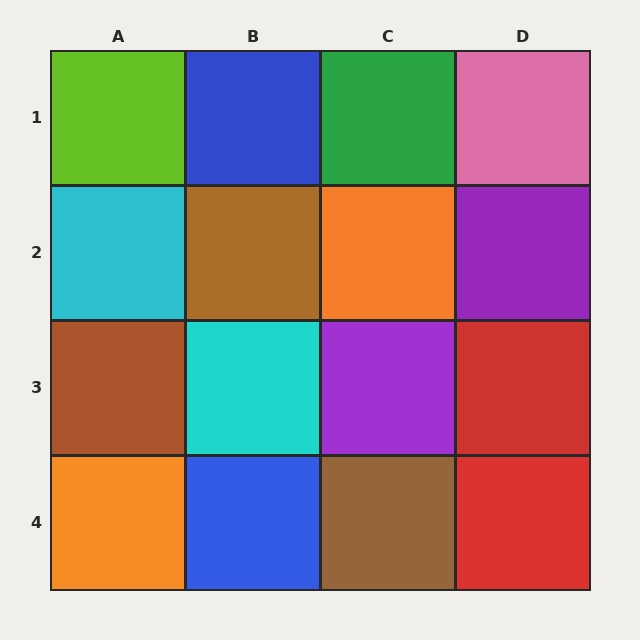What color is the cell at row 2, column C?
Orange.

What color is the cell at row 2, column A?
Cyan.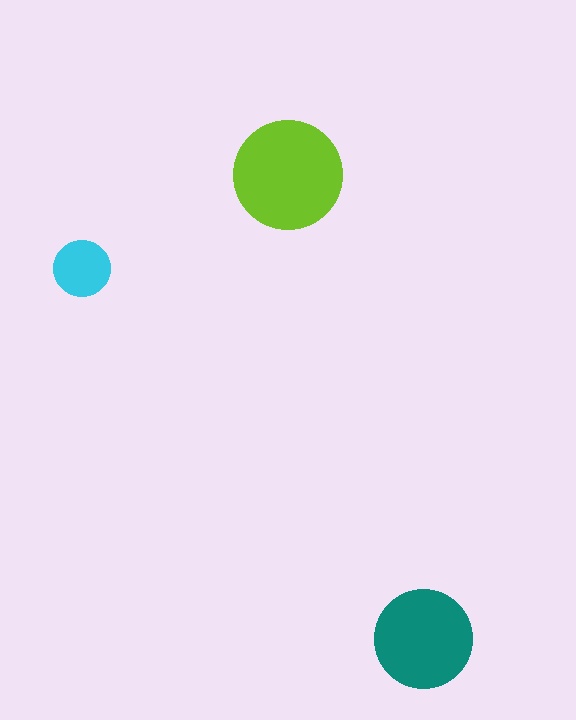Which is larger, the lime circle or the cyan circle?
The lime one.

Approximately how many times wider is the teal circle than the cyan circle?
About 1.5 times wider.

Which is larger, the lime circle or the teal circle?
The lime one.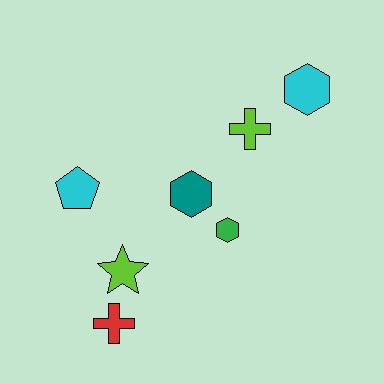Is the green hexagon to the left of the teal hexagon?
No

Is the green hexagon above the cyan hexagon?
No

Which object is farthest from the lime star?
The cyan hexagon is farthest from the lime star.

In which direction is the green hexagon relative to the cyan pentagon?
The green hexagon is to the right of the cyan pentagon.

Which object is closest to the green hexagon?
The teal hexagon is closest to the green hexagon.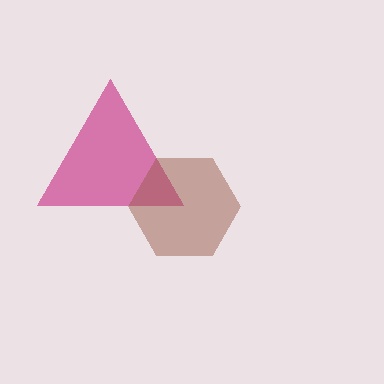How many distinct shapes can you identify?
There are 2 distinct shapes: a magenta triangle, a brown hexagon.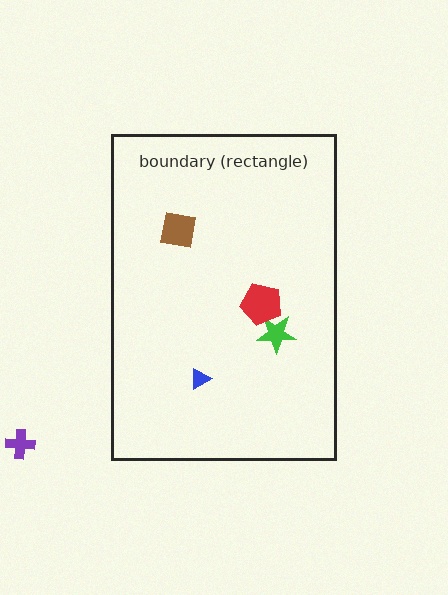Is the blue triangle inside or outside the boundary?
Inside.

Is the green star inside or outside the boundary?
Inside.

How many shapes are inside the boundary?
4 inside, 1 outside.